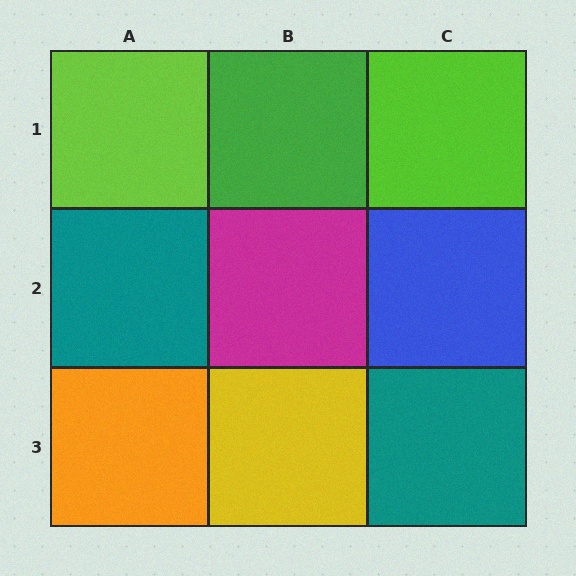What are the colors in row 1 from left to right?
Lime, green, lime.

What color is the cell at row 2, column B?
Magenta.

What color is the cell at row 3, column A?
Orange.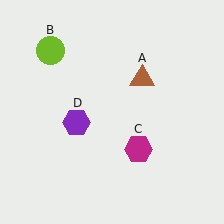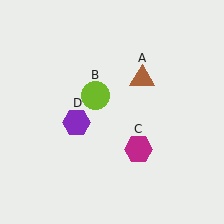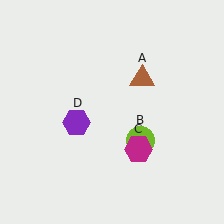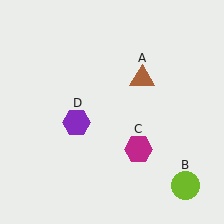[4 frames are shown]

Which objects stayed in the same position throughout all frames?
Brown triangle (object A) and magenta hexagon (object C) and purple hexagon (object D) remained stationary.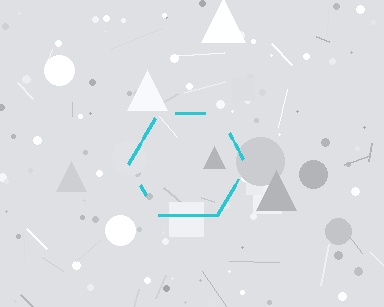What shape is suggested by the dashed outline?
The dashed outline suggests a hexagon.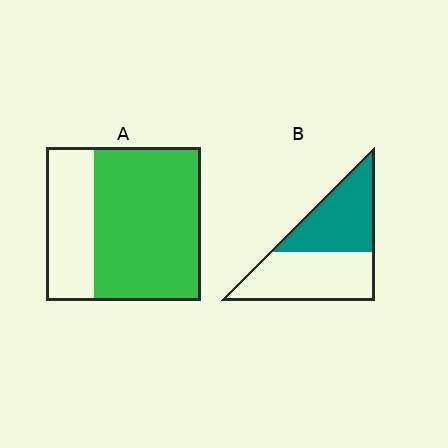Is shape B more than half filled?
Roughly half.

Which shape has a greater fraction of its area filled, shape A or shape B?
Shape A.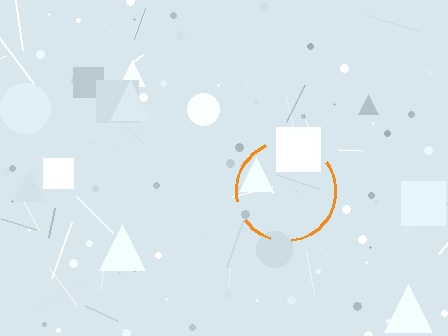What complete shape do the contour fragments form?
The contour fragments form a circle.